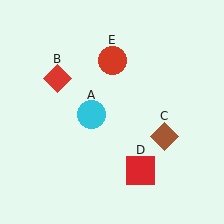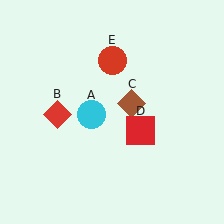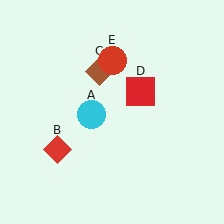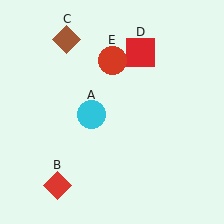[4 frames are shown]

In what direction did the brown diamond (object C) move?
The brown diamond (object C) moved up and to the left.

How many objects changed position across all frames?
3 objects changed position: red diamond (object B), brown diamond (object C), red square (object D).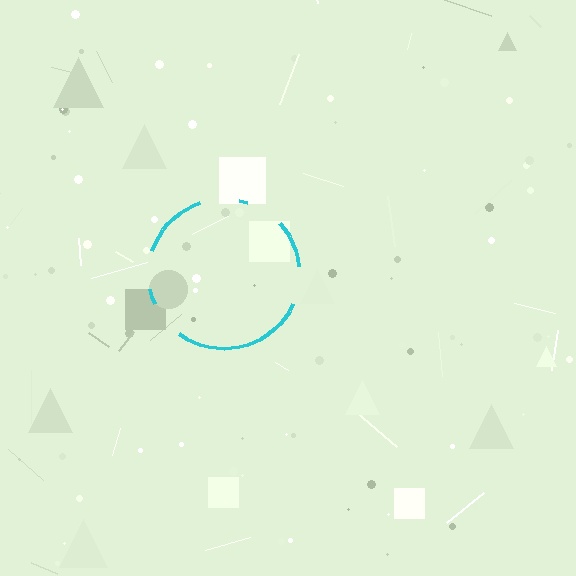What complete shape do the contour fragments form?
The contour fragments form a circle.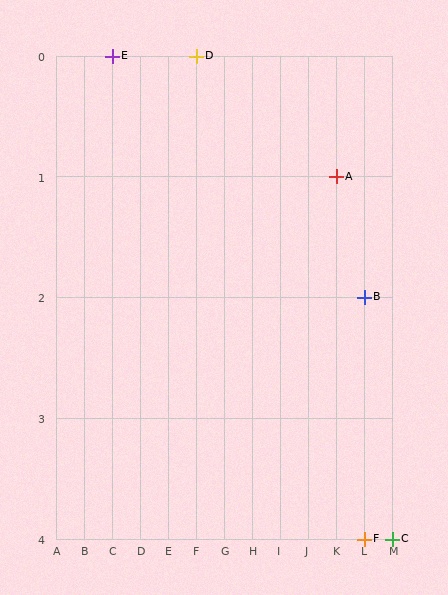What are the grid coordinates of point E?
Point E is at grid coordinates (C, 0).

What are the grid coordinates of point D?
Point D is at grid coordinates (F, 0).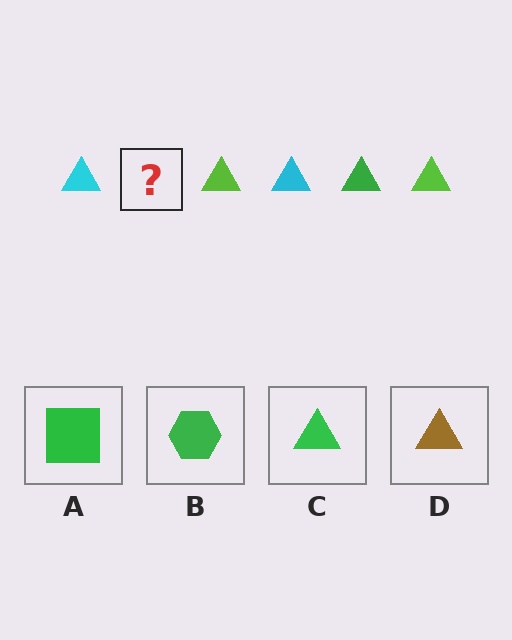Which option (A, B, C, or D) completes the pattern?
C.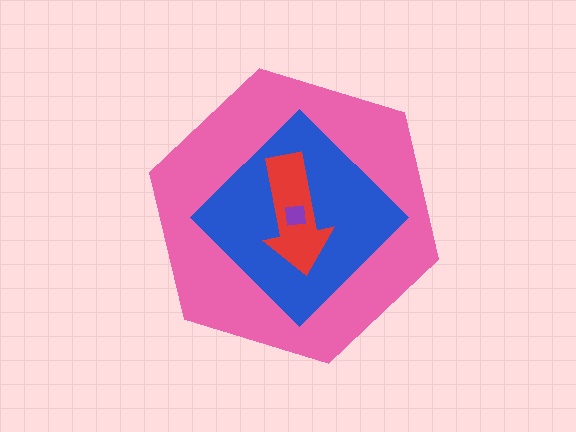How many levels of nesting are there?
4.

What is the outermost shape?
The pink hexagon.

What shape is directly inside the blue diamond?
The red arrow.